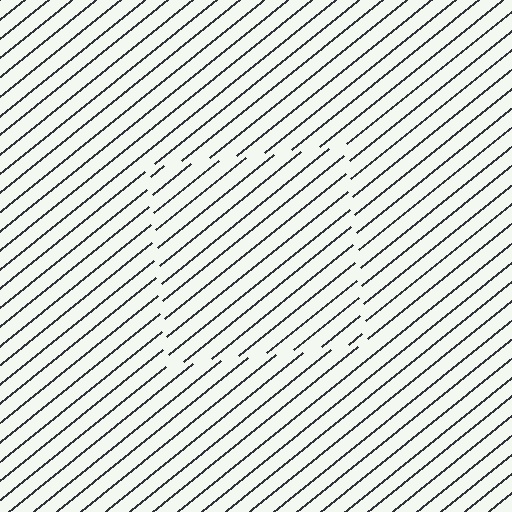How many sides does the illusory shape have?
4 sides — the line-ends trace a square.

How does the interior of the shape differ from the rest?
The interior of the shape contains the same grating, shifted by half a period — the contour is defined by the phase discontinuity where line-ends from the inner and outer gratings abut.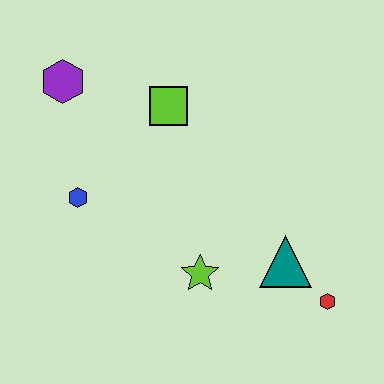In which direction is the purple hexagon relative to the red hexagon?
The purple hexagon is to the left of the red hexagon.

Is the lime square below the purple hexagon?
Yes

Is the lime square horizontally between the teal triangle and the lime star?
No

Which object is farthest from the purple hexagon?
The red hexagon is farthest from the purple hexagon.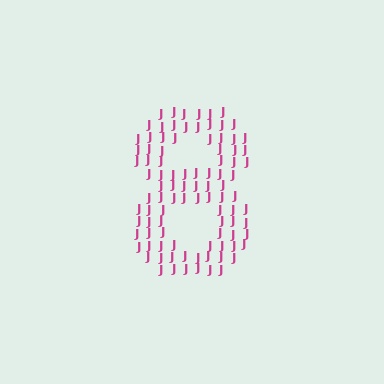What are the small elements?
The small elements are letter J's.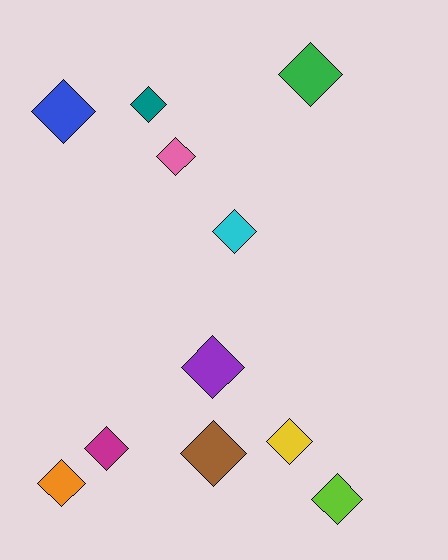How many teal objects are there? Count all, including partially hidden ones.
There is 1 teal object.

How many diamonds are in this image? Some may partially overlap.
There are 11 diamonds.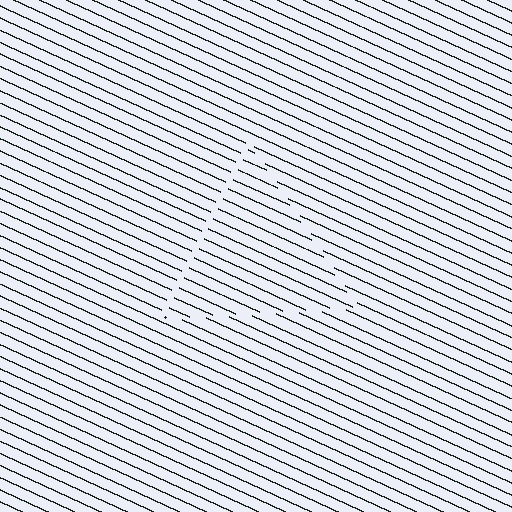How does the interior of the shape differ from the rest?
The interior of the shape contains the same grating, shifted by half a period — the contour is defined by the phase discontinuity where line-ends from the inner and outer gratings abut.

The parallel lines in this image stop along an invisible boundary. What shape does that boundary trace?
An illusory triangle. The interior of the shape contains the same grating, shifted by half a period — the contour is defined by the phase discontinuity where line-ends from the inner and outer gratings abut.